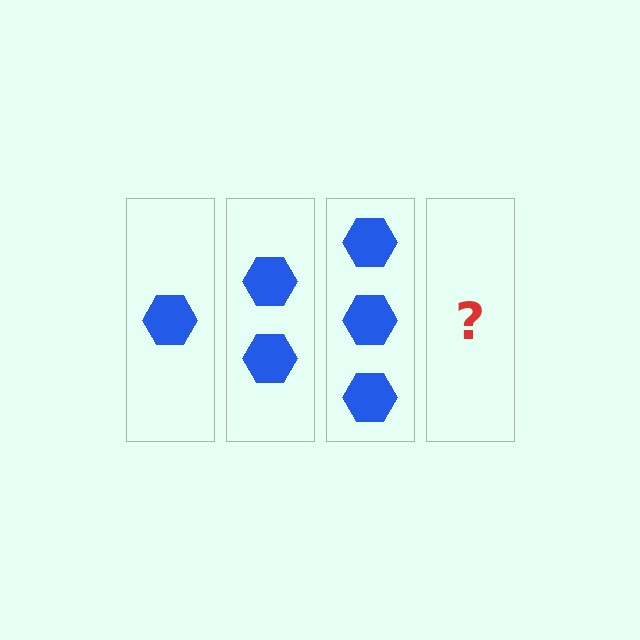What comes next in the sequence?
The next element should be 4 hexagons.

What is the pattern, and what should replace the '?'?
The pattern is that each step adds one more hexagon. The '?' should be 4 hexagons.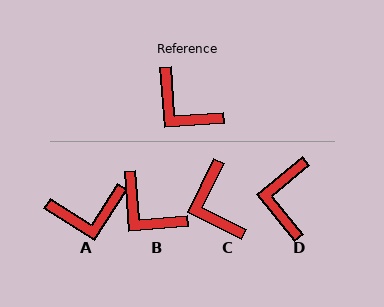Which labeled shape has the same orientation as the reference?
B.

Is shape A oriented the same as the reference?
No, it is off by about 53 degrees.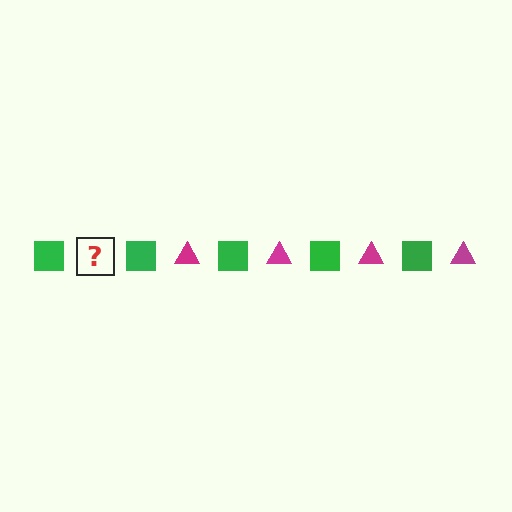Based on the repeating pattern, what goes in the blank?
The blank should be a magenta triangle.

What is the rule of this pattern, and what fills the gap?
The rule is that the pattern alternates between green square and magenta triangle. The gap should be filled with a magenta triangle.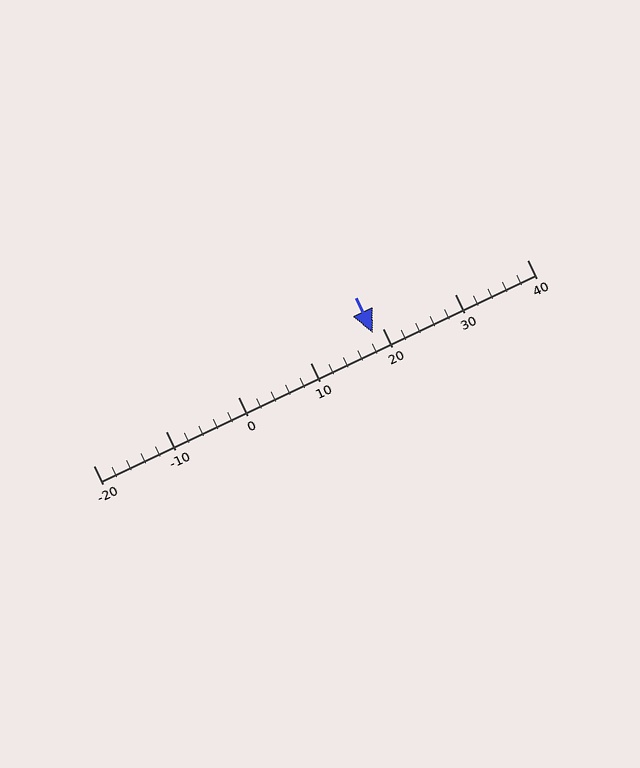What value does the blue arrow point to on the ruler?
The blue arrow points to approximately 19.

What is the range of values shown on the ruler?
The ruler shows values from -20 to 40.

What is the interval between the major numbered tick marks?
The major tick marks are spaced 10 units apart.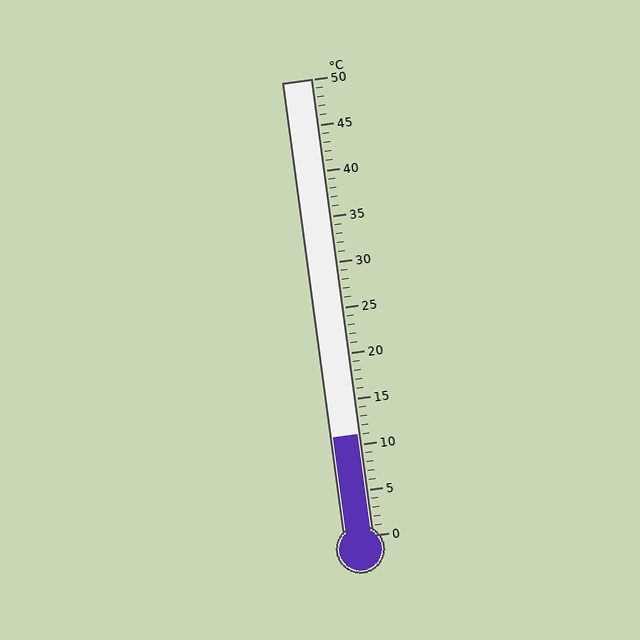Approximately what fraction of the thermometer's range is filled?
The thermometer is filled to approximately 20% of its range.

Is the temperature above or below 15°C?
The temperature is below 15°C.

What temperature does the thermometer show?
The thermometer shows approximately 11°C.